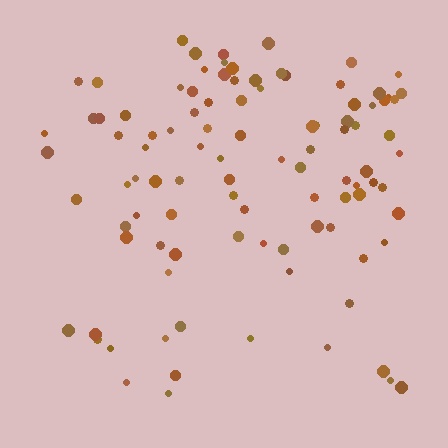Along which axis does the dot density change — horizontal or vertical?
Vertical.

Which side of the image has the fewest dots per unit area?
The bottom.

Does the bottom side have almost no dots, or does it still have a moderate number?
Still a moderate number, just noticeably fewer than the top.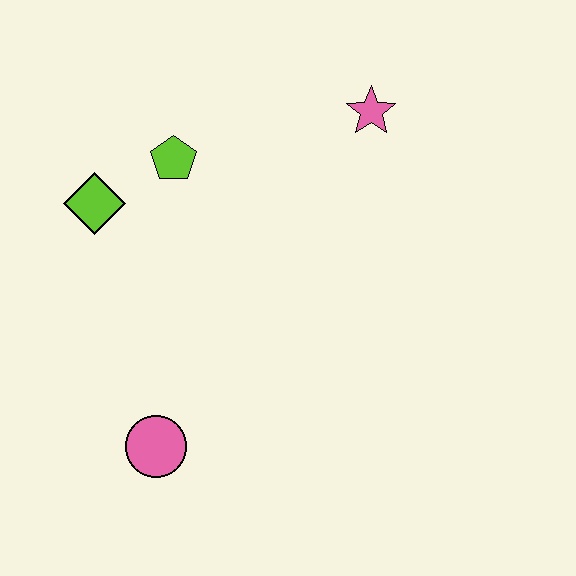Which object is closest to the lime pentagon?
The lime diamond is closest to the lime pentagon.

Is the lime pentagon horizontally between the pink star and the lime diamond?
Yes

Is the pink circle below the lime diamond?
Yes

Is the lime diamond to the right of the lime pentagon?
No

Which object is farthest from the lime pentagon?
The pink circle is farthest from the lime pentagon.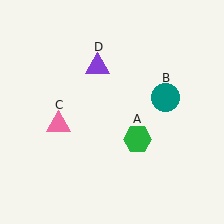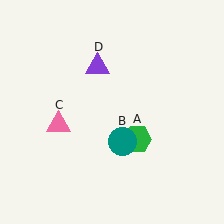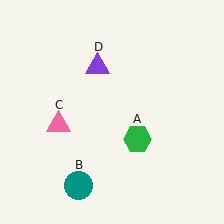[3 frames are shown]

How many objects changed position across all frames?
1 object changed position: teal circle (object B).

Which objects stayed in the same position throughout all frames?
Green hexagon (object A) and pink triangle (object C) and purple triangle (object D) remained stationary.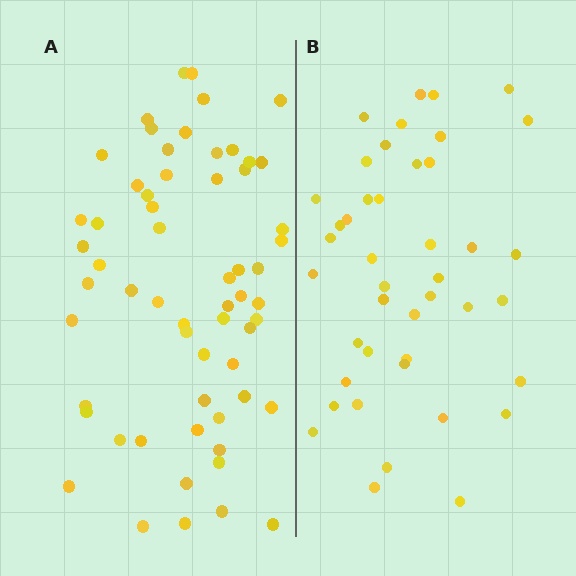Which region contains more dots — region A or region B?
Region A (the left region) has more dots.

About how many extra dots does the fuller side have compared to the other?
Region A has approximately 15 more dots than region B.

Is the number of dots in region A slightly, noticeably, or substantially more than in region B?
Region A has noticeably more, but not dramatically so. The ratio is roughly 1.4 to 1.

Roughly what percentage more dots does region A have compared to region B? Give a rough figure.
About 40% more.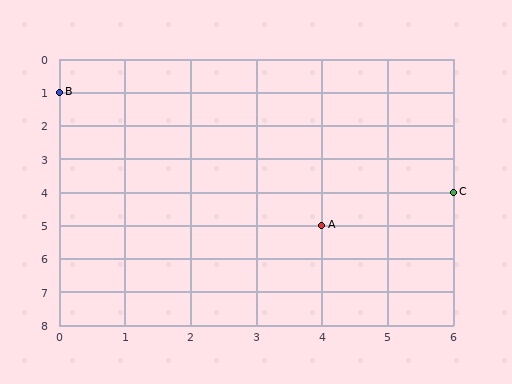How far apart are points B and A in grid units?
Points B and A are 4 columns and 4 rows apart (about 5.7 grid units diagonally).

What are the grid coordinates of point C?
Point C is at grid coordinates (6, 4).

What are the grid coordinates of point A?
Point A is at grid coordinates (4, 5).